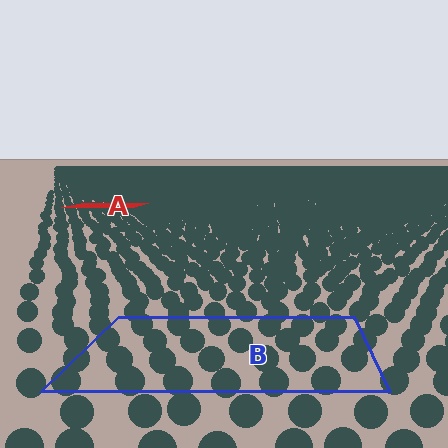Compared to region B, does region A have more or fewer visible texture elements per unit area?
Region A has more texture elements per unit area — they are packed more densely because it is farther away.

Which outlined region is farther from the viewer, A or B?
Region A is farther from the viewer — the texture elements inside it appear smaller and more densely packed.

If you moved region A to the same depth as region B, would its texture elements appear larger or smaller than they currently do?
They would appear larger. At a closer depth, the same texture elements are projected at a bigger on-screen size.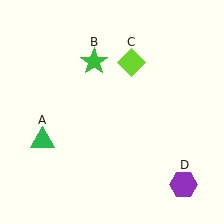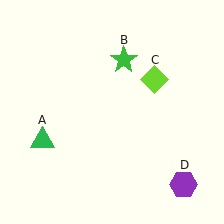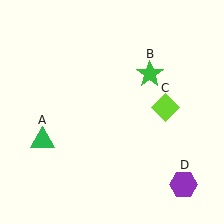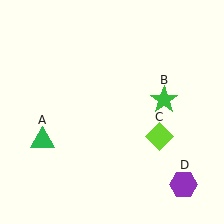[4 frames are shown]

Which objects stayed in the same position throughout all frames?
Green triangle (object A) and purple hexagon (object D) remained stationary.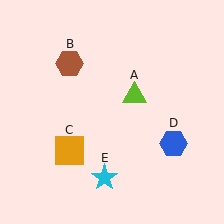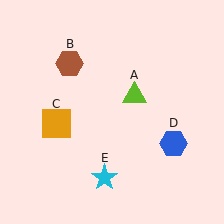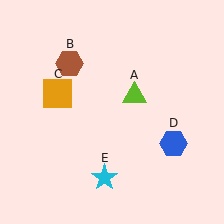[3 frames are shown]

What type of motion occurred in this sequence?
The orange square (object C) rotated clockwise around the center of the scene.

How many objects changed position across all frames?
1 object changed position: orange square (object C).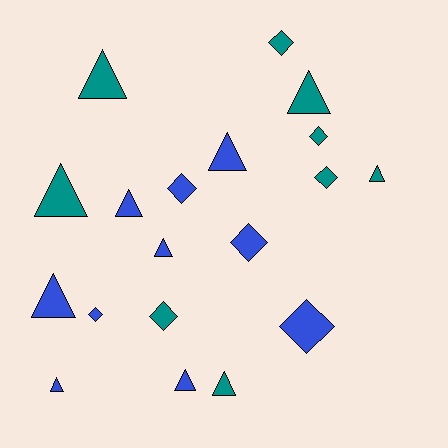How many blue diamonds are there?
There are 4 blue diamonds.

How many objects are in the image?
There are 19 objects.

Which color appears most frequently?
Blue, with 10 objects.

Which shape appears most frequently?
Triangle, with 11 objects.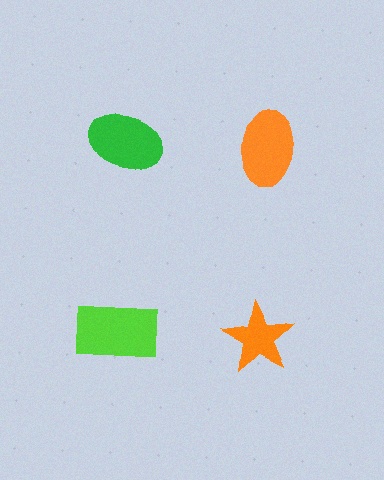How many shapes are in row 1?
2 shapes.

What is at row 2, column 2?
An orange star.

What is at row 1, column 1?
A green ellipse.